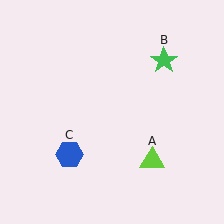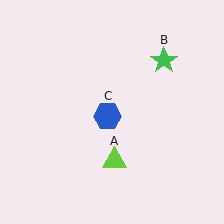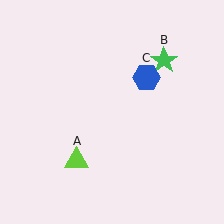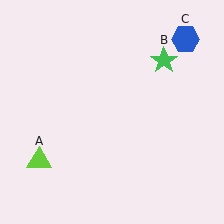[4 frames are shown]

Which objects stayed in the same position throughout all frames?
Green star (object B) remained stationary.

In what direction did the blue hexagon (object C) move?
The blue hexagon (object C) moved up and to the right.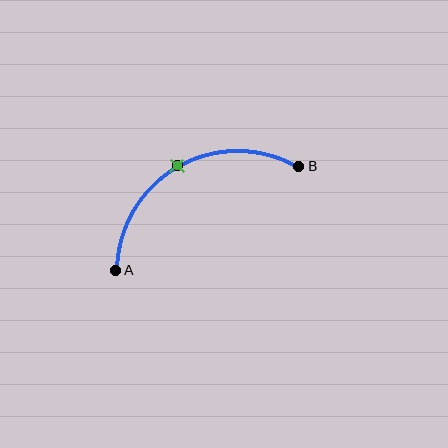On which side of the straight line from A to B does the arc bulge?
The arc bulges above the straight line connecting A and B.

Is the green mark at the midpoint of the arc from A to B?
Yes. The green mark lies on the arc at equal arc-length from both A and B — it is the arc midpoint.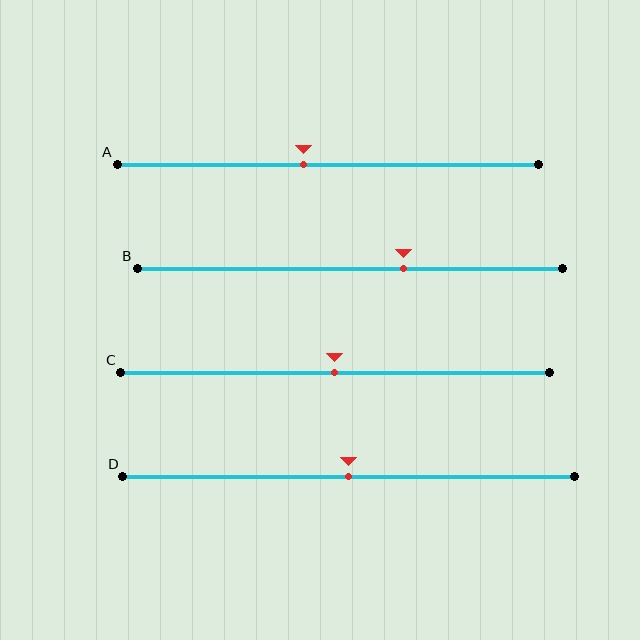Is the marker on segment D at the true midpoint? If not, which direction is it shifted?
Yes, the marker on segment D is at the true midpoint.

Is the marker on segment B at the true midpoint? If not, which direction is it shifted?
No, the marker on segment B is shifted to the right by about 13% of the segment length.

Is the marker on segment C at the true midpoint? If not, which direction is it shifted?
Yes, the marker on segment C is at the true midpoint.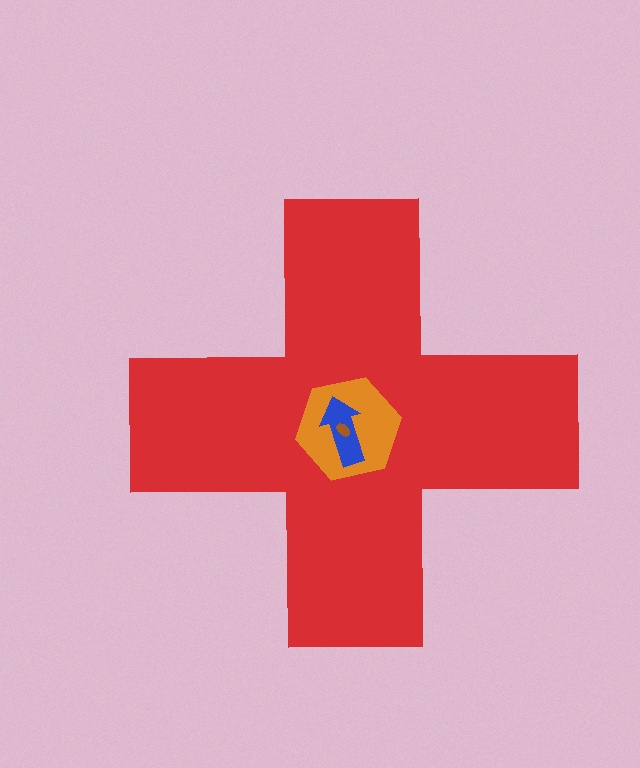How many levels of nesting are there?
4.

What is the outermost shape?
The red cross.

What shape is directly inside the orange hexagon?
The blue arrow.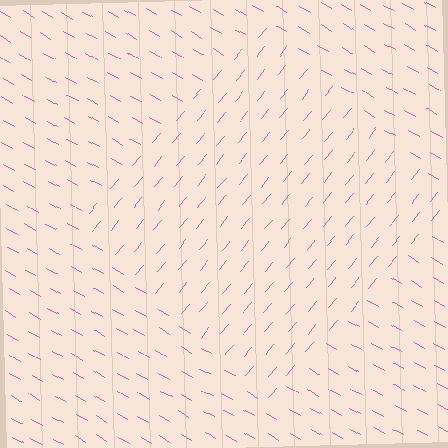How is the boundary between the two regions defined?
The boundary is defined purely by a change in line orientation (approximately 80 degrees difference). All lines are the same color and thickness.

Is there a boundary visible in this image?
Yes, there is a texture boundary formed by a change in line orientation.